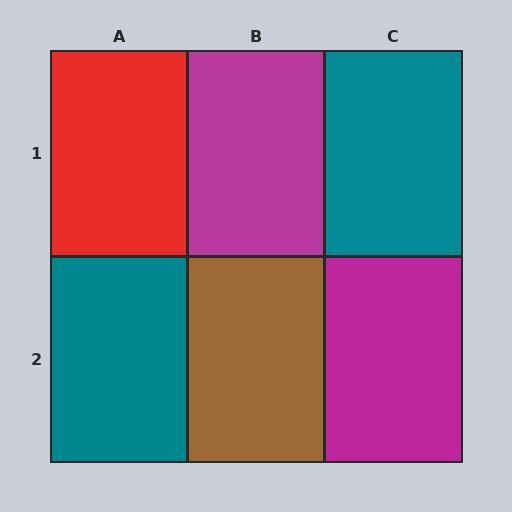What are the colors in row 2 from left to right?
Teal, brown, magenta.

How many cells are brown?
1 cell is brown.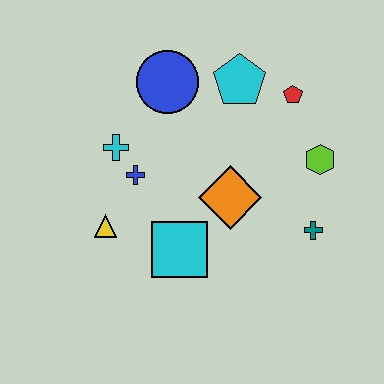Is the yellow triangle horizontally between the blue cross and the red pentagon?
No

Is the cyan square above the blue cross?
No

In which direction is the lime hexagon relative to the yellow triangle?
The lime hexagon is to the right of the yellow triangle.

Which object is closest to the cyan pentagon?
The red pentagon is closest to the cyan pentagon.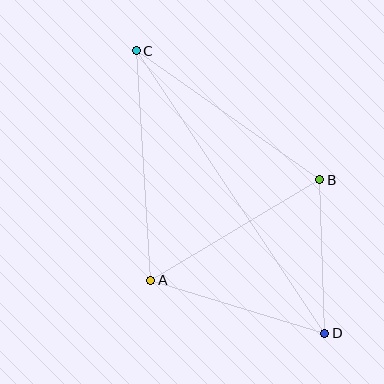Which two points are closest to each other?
Points B and D are closest to each other.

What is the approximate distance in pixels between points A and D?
The distance between A and D is approximately 182 pixels.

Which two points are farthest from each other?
Points C and D are farthest from each other.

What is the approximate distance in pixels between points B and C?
The distance between B and C is approximately 224 pixels.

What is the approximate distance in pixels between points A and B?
The distance between A and B is approximately 197 pixels.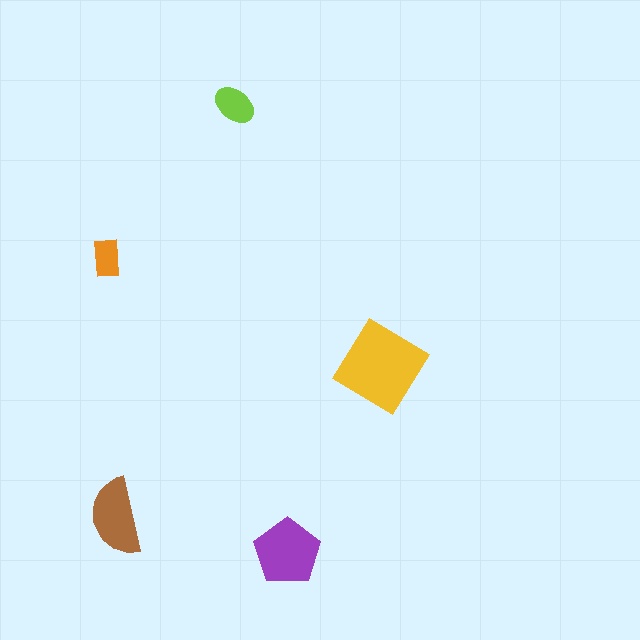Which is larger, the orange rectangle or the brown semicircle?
The brown semicircle.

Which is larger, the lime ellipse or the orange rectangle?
The lime ellipse.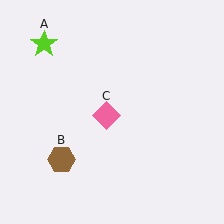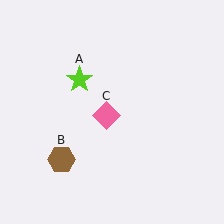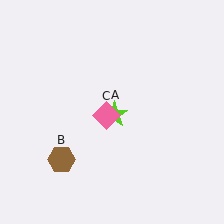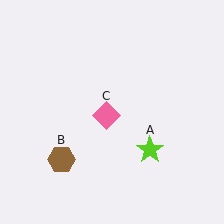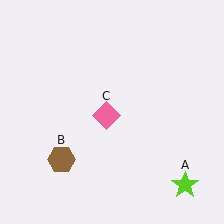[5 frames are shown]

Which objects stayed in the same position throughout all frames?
Brown hexagon (object B) and pink diamond (object C) remained stationary.